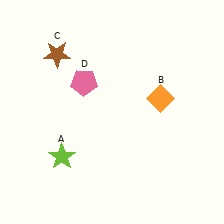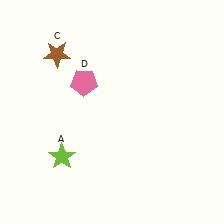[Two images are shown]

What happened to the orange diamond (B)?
The orange diamond (B) was removed in Image 2. It was in the top-right area of Image 1.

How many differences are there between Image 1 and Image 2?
There is 1 difference between the two images.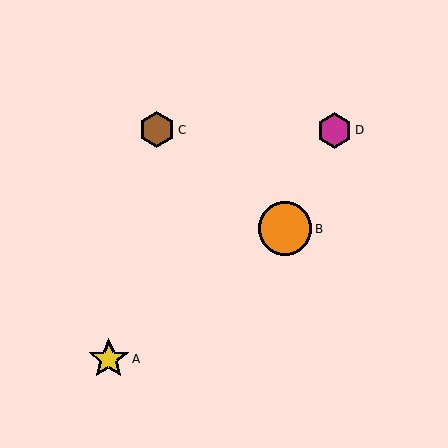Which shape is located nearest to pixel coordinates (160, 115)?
The brown hexagon (labeled C) at (157, 130) is nearest to that location.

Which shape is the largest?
The orange circle (labeled B) is the largest.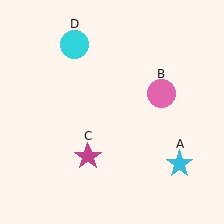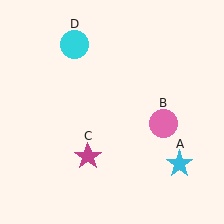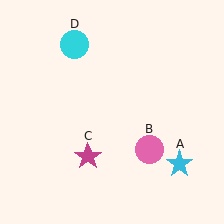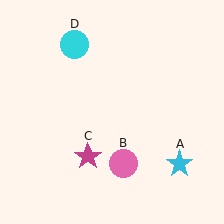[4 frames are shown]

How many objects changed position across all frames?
1 object changed position: pink circle (object B).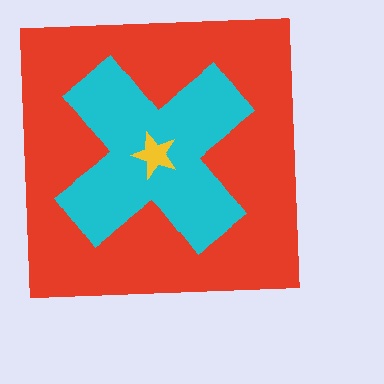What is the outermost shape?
The red square.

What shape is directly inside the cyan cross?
The yellow star.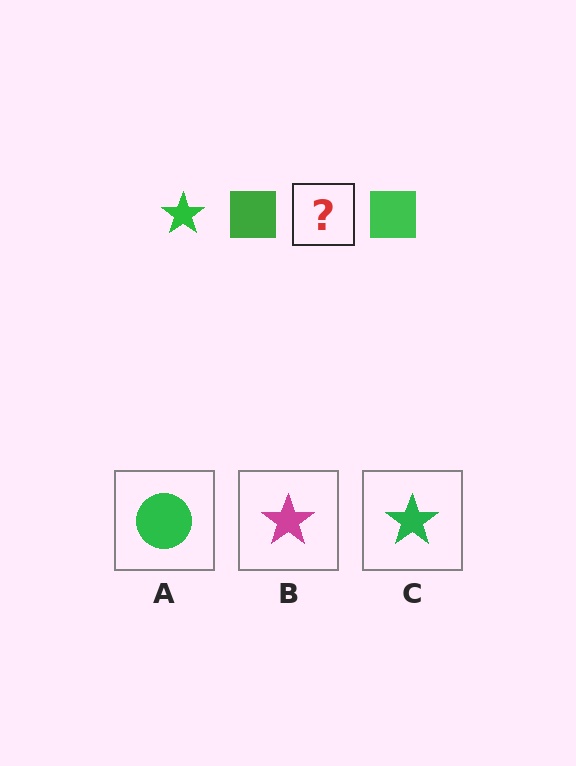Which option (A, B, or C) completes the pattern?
C.